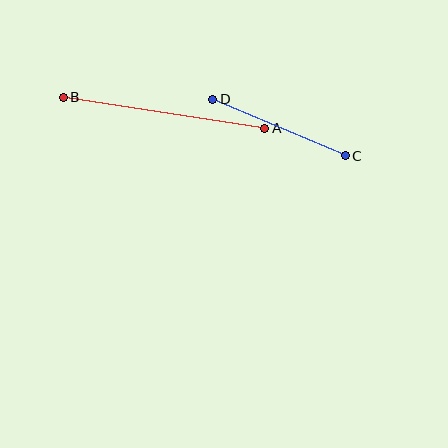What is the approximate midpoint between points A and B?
The midpoint is at approximately (164, 113) pixels.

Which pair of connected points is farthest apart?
Points A and B are farthest apart.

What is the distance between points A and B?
The distance is approximately 204 pixels.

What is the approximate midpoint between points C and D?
The midpoint is at approximately (279, 127) pixels.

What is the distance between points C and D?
The distance is approximately 144 pixels.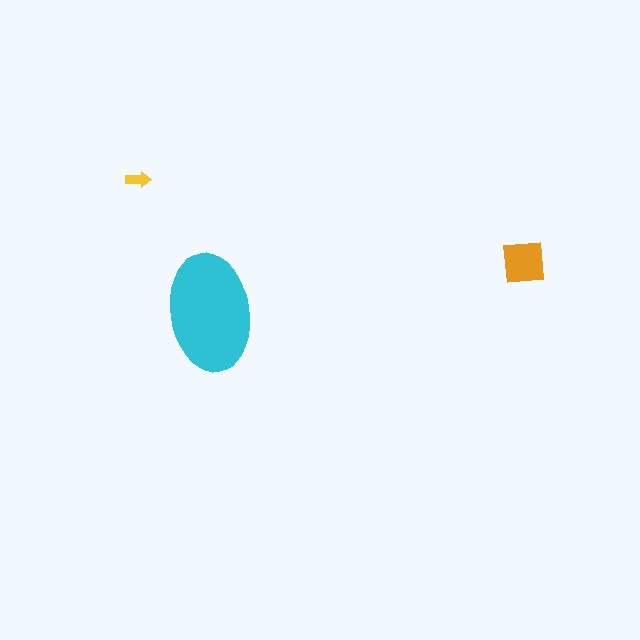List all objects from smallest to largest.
The yellow arrow, the orange square, the cyan ellipse.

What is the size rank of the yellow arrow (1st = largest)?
3rd.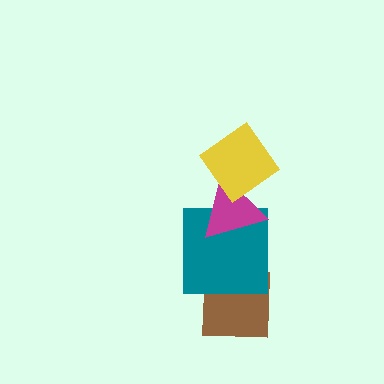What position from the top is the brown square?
The brown square is 4th from the top.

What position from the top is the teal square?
The teal square is 3rd from the top.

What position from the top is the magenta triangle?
The magenta triangle is 2nd from the top.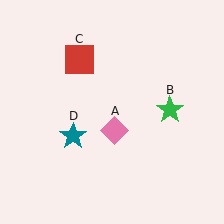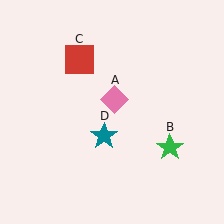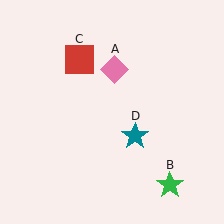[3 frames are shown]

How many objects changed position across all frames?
3 objects changed position: pink diamond (object A), green star (object B), teal star (object D).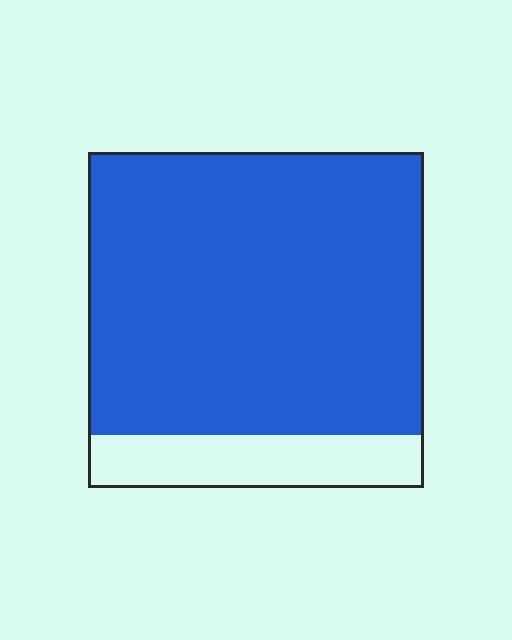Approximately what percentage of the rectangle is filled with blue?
Approximately 85%.